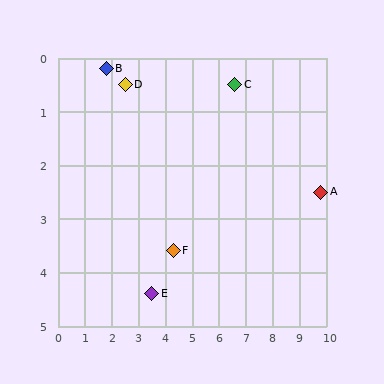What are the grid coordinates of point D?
Point D is at approximately (2.5, 0.5).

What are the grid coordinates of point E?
Point E is at approximately (3.5, 4.4).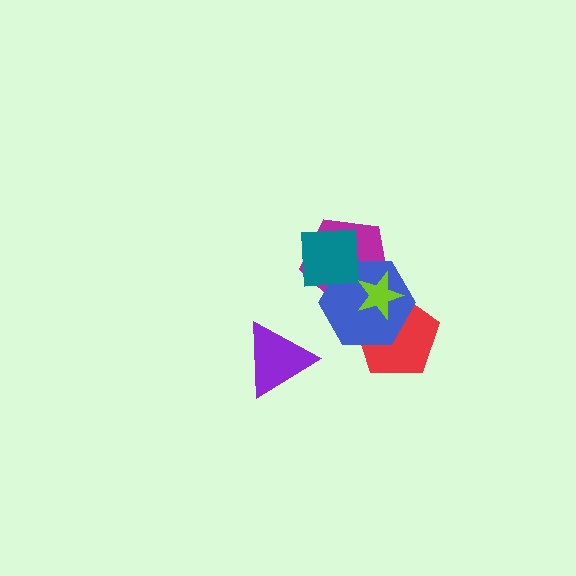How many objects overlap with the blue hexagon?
4 objects overlap with the blue hexagon.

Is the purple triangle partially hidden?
No, no other shape covers it.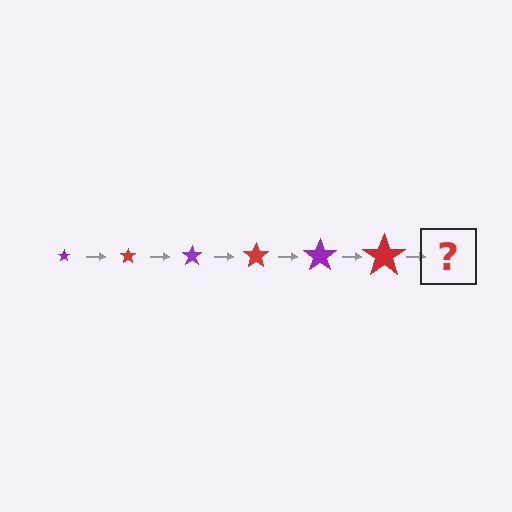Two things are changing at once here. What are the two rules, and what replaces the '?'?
The two rules are that the star grows larger each step and the color cycles through purple and red. The '?' should be a purple star, larger than the previous one.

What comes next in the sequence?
The next element should be a purple star, larger than the previous one.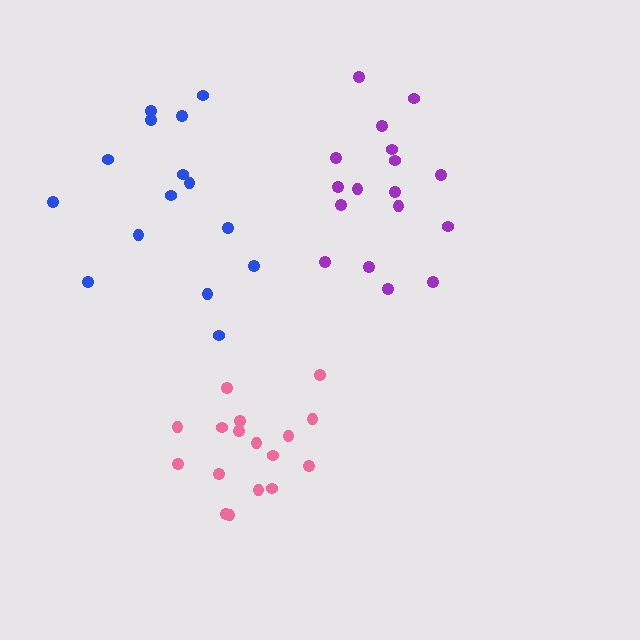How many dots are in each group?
Group 1: 15 dots, Group 2: 17 dots, Group 3: 17 dots (49 total).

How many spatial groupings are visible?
There are 3 spatial groupings.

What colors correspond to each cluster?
The clusters are colored: blue, pink, purple.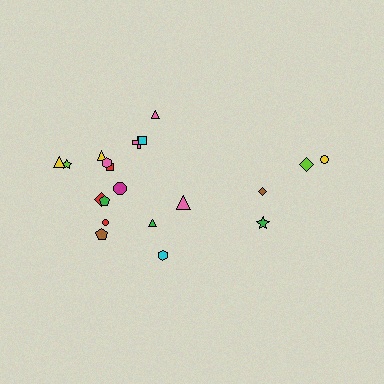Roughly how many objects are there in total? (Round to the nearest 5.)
Roughly 20 objects in total.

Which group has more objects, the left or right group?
The left group.